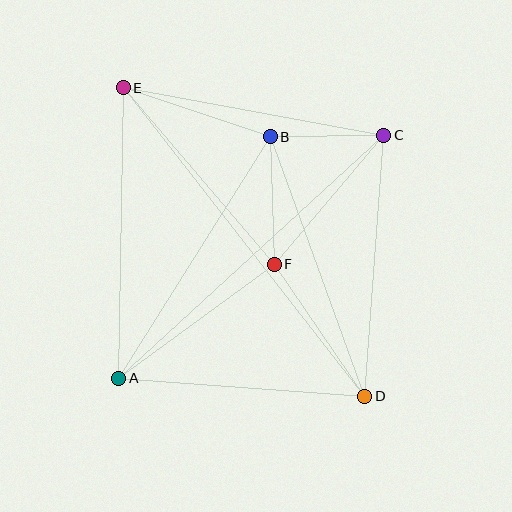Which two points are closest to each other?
Points B and C are closest to each other.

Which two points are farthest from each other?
Points D and E are farthest from each other.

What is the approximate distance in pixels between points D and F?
The distance between D and F is approximately 160 pixels.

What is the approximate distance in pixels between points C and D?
The distance between C and D is approximately 262 pixels.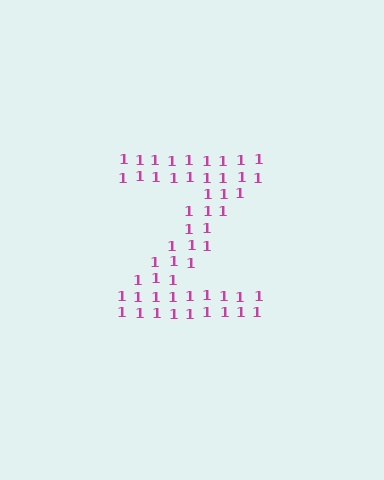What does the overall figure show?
The overall figure shows the letter Z.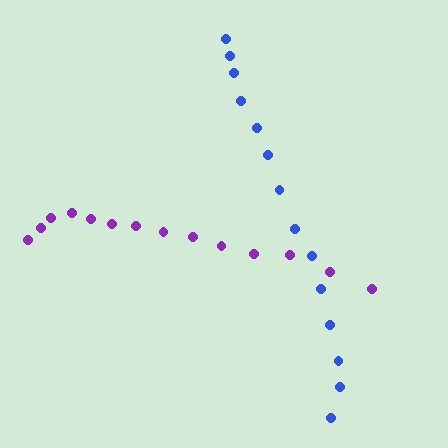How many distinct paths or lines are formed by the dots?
There are 2 distinct paths.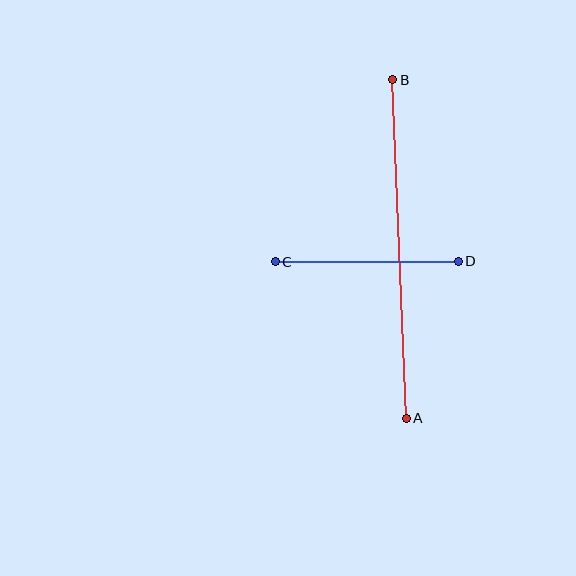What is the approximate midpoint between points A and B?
The midpoint is at approximately (399, 249) pixels.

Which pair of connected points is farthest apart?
Points A and B are farthest apart.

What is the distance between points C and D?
The distance is approximately 183 pixels.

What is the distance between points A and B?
The distance is approximately 339 pixels.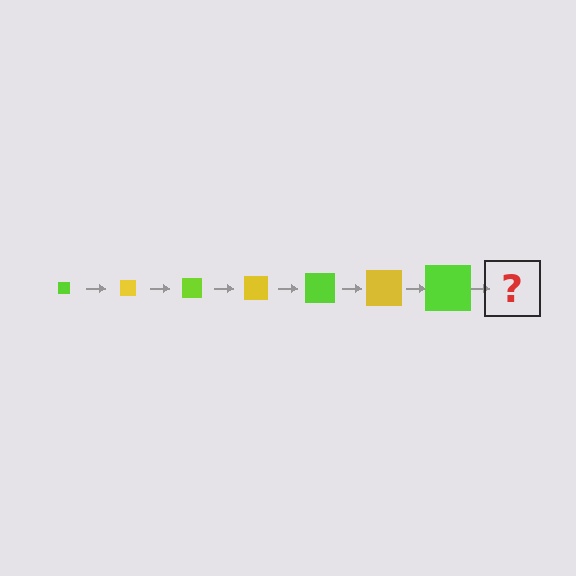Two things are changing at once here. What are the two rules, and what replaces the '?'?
The two rules are that the square grows larger each step and the color cycles through lime and yellow. The '?' should be a yellow square, larger than the previous one.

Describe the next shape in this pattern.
It should be a yellow square, larger than the previous one.